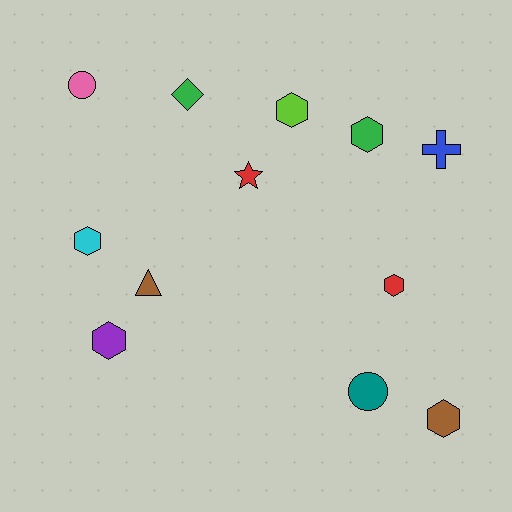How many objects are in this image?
There are 12 objects.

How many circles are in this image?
There are 2 circles.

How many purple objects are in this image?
There is 1 purple object.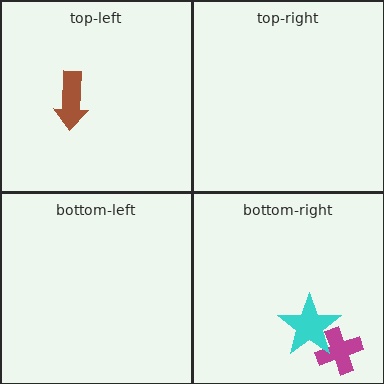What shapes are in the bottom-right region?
The magenta cross, the cyan star.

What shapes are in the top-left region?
The brown arrow.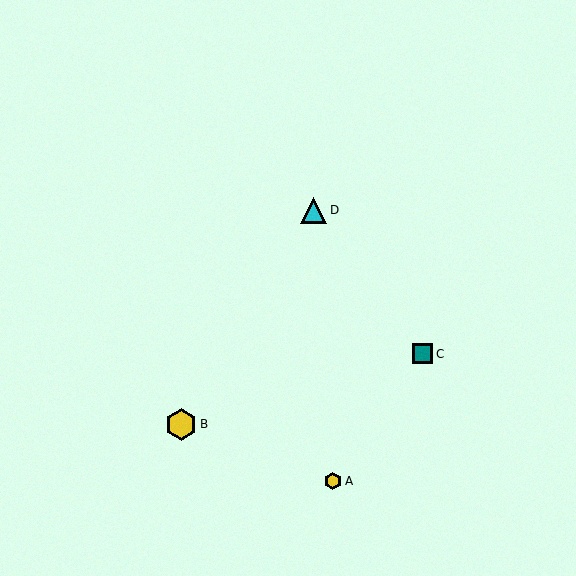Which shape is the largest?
The yellow hexagon (labeled B) is the largest.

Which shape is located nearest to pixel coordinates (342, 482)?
The yellow hexagon (labeled A) at (333, 481) is nearest to that location.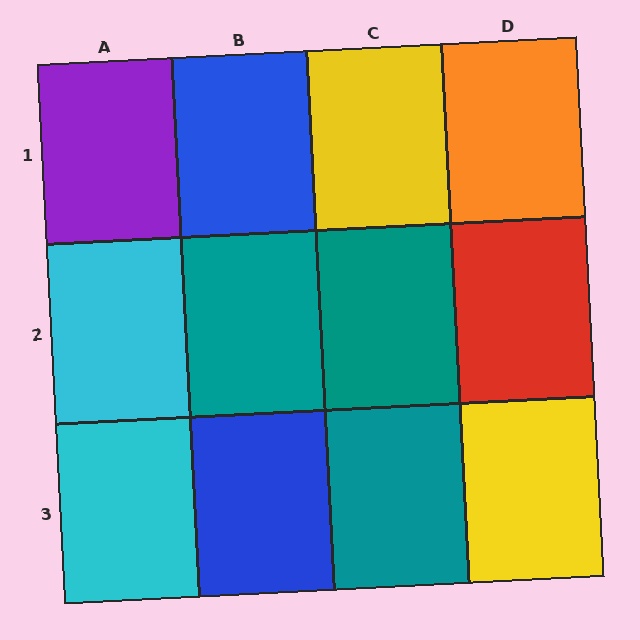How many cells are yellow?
2 cells are yellow.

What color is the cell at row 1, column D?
Orange.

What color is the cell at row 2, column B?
Teal.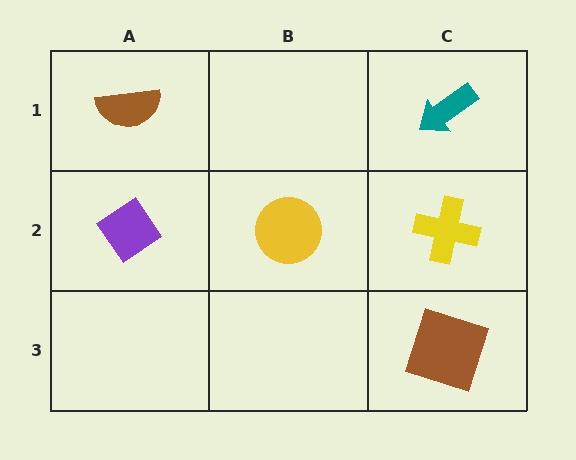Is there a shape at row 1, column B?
No, that cell is empty.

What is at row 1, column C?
A teal arrow.